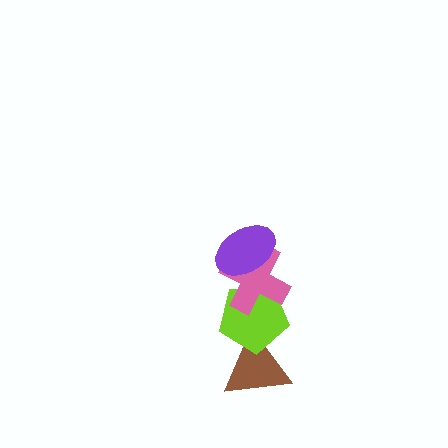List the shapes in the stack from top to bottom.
From top to bottom: the purple ellipse, the pink cross, the lime pentagon, the brown triangle.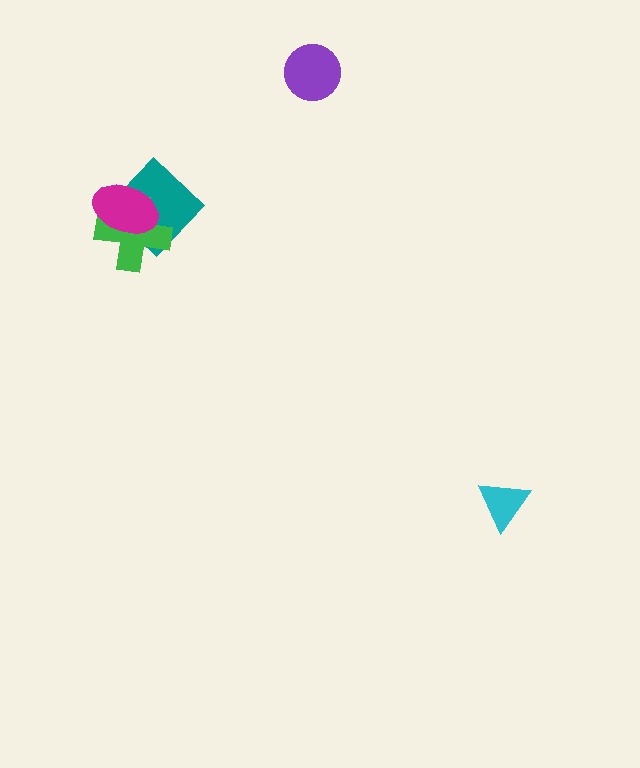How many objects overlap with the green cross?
2 objects overlap with the green cross.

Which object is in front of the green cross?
The magenta ellipse is in front of the green cross.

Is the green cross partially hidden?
Yes, it is partially covered by another shape.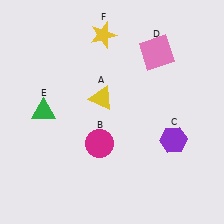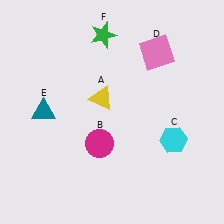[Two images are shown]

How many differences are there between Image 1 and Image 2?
There are 3 differences between the two images.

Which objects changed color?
C changed from purple to cyan. E changed from green to teal. F changed from yellow to green.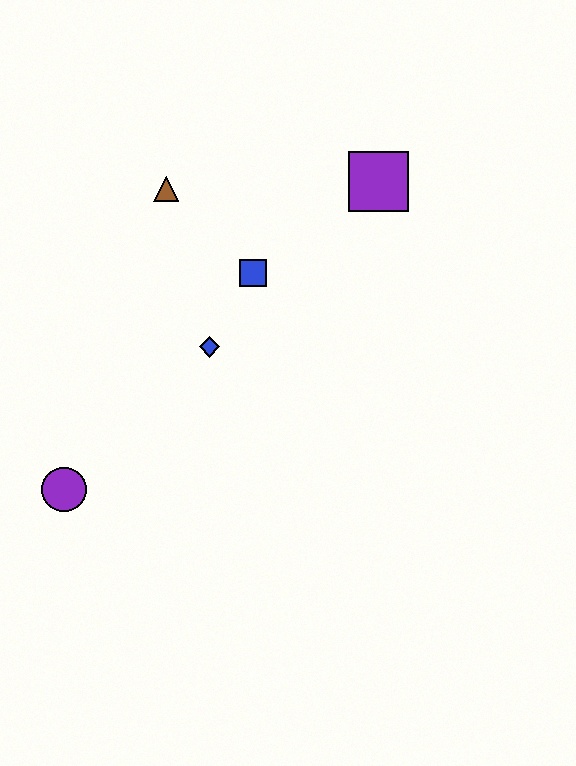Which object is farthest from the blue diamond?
The purple square is farthest from the blue diamond.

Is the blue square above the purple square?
No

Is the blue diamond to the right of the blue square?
No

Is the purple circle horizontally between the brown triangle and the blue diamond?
No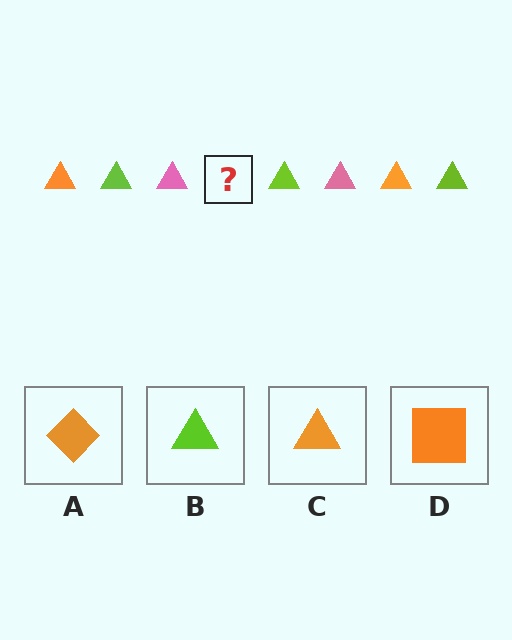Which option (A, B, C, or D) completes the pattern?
C.